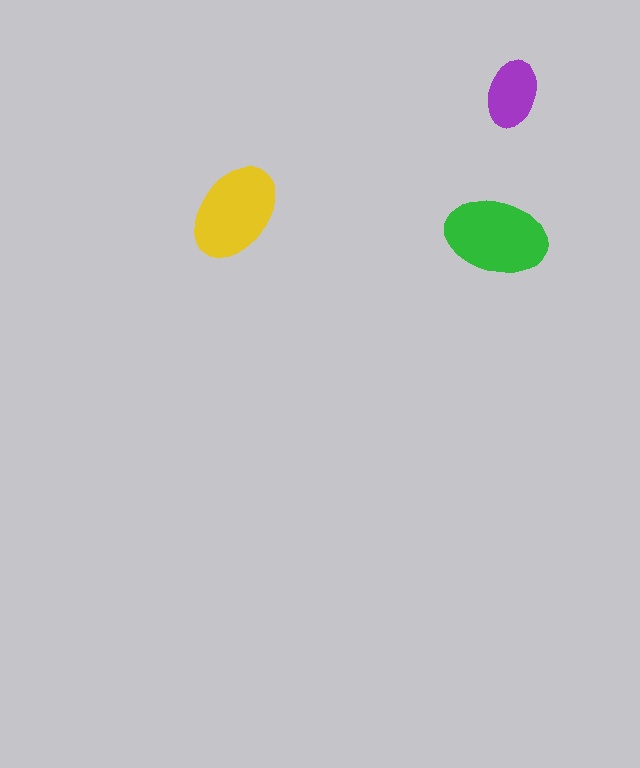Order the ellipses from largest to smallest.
the green one, the yellow one, the purple one.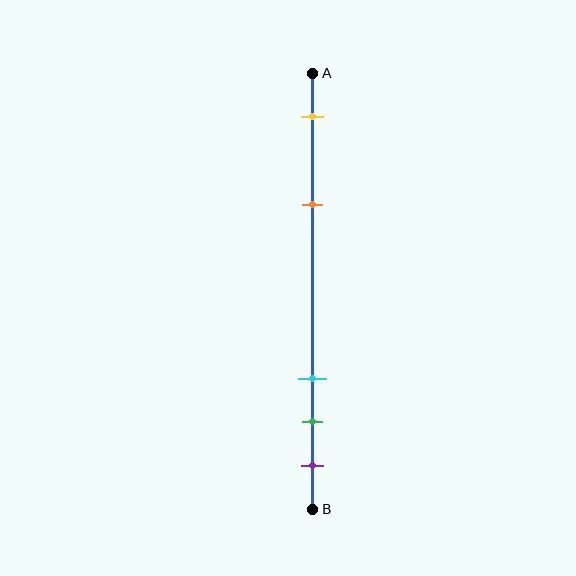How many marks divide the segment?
There are 5 marks dividing the segment.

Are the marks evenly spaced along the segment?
No, the marks are not evenly spaced.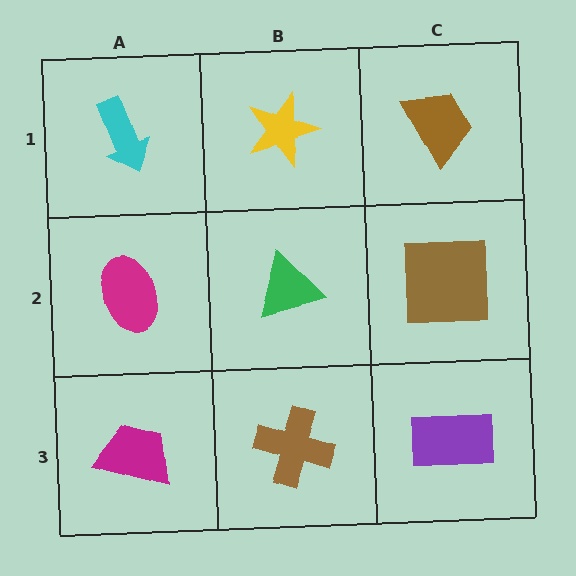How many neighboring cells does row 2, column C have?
3.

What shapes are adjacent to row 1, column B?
A green triangle (row 2, column B), a cyan arrow (row 1, column A), a brown trapezoid (row 1, column C).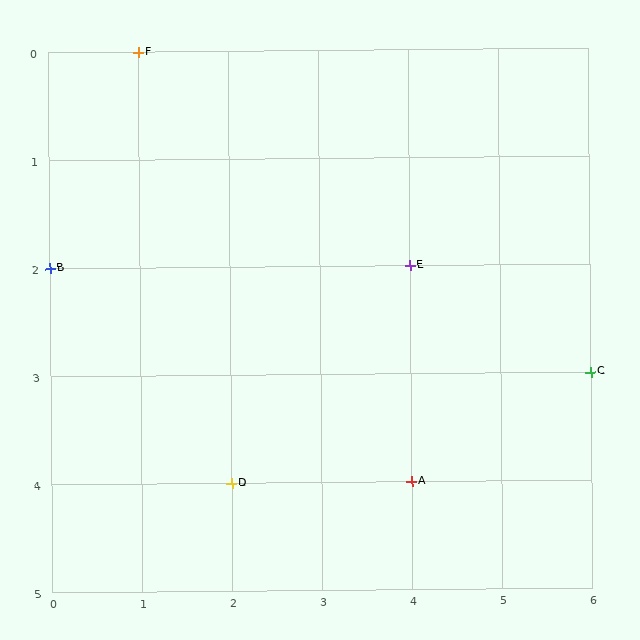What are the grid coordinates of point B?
Point B is at grid coordinates (0, 2).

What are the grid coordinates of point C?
Point C is at grid coordinates (6, 3).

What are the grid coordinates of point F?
Point F is at grid coordinates (1, 0).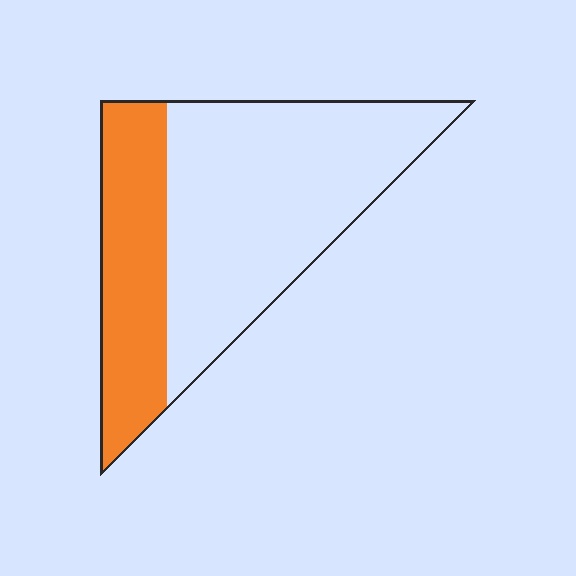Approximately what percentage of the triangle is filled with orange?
Approximately 30%.